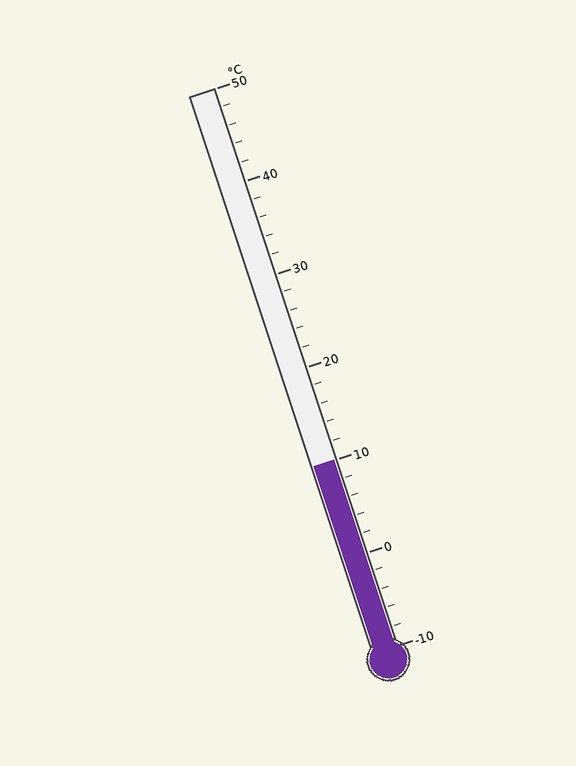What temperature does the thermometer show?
The thermometer shows approximately 10°C.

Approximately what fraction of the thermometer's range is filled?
The thermometer is filled to approximately 35% of its range.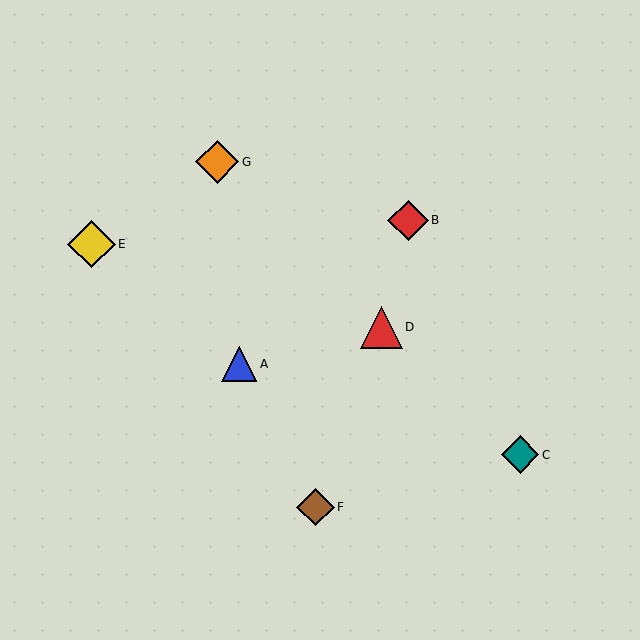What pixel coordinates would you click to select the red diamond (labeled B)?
Click at (408, 220) to select the red diamond B.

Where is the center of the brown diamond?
The center of the brown diamond is at (316, 507).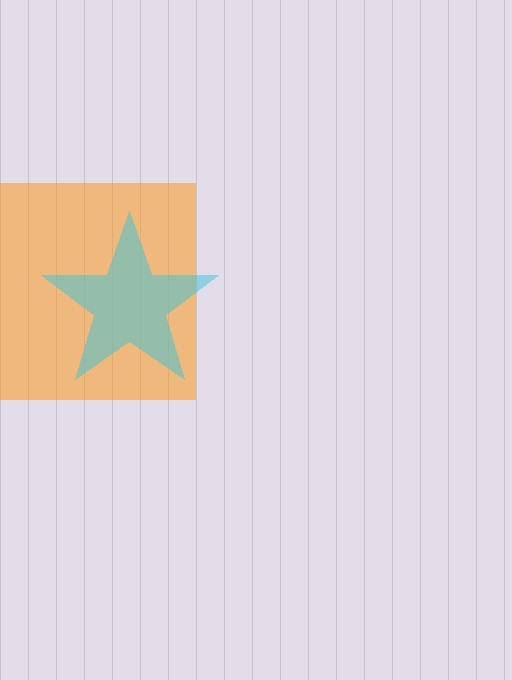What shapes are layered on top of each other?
The layered shapes are: an orange square, a cyan star.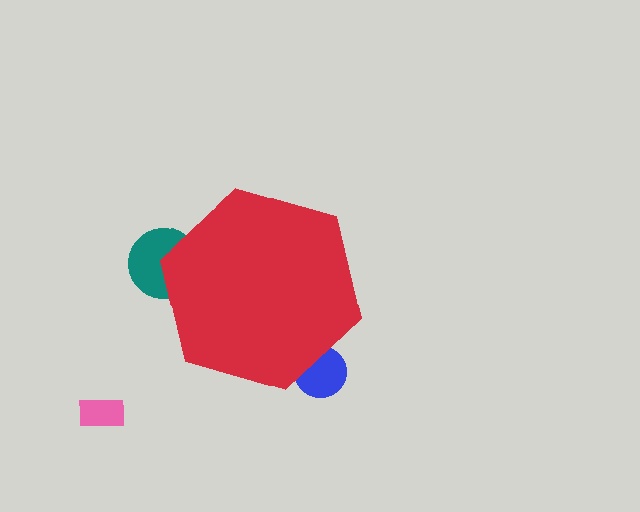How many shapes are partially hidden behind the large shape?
2 shapes are partially hidden.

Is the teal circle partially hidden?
Yes, the teal circle is partially hidden behind the red hexagon.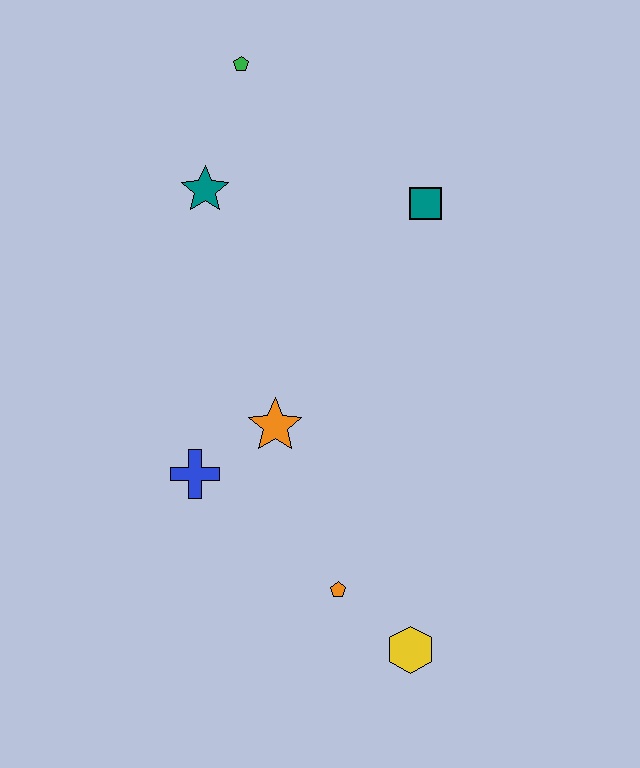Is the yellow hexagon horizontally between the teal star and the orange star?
No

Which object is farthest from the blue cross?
The green pentagon is farthest from the blue cross.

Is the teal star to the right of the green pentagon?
No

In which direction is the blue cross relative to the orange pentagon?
The blue cross is to the left of the orange pentagon.